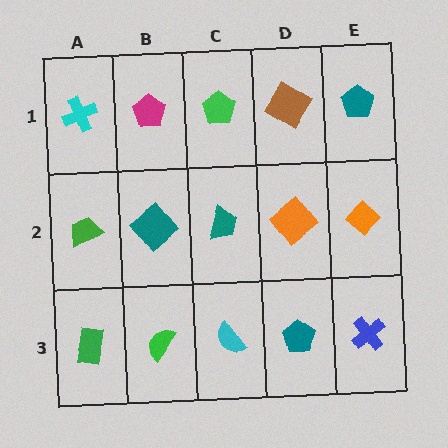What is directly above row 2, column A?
A cyan cross.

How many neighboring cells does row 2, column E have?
3.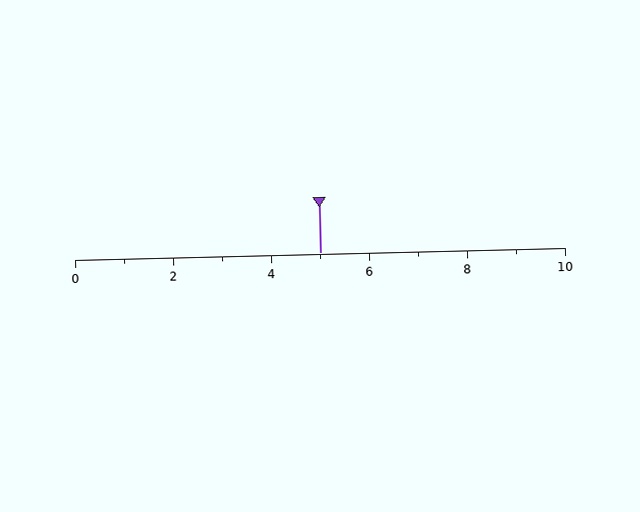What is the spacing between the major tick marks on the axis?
The major ticks are spaced 2 apart.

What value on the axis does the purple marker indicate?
The marker indicates approximately 5.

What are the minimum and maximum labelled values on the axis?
The axis runs from 0 to 10.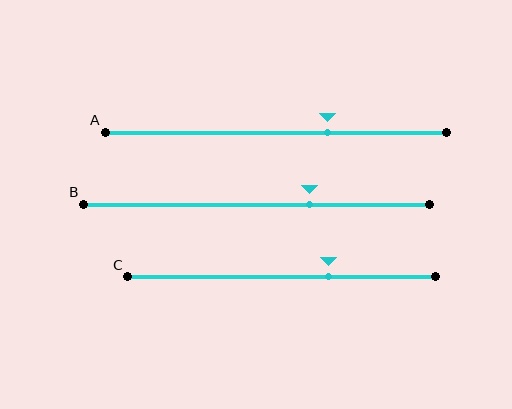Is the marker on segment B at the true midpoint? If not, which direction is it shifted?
No, the marker on segment B is shifted to the right by about 15% of the segment length.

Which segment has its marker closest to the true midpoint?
Segment B has its marker closest to the true midpoint.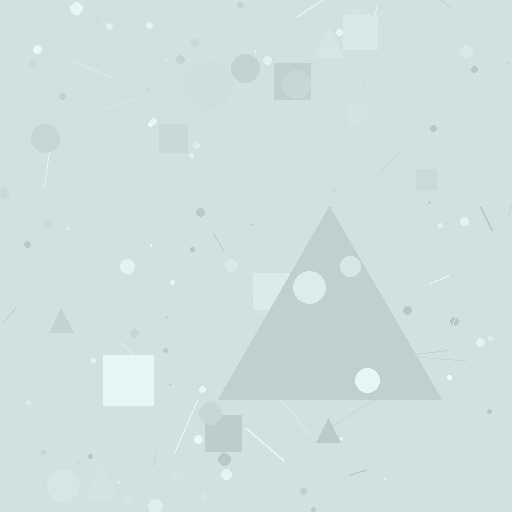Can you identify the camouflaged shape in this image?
The camouflaged shape is a triangle.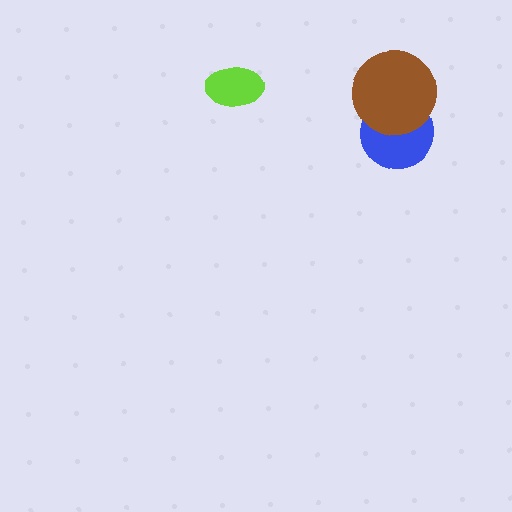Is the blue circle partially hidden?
Yes, it is partially covered by another shape.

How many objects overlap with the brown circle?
1 object overlaps with the brown circle.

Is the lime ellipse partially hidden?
No, no other shape covers it.